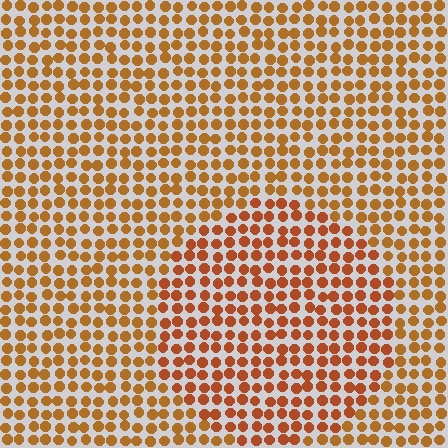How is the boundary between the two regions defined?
The boundary is defined purely by a slight shift in hue (about 16 degrees). Spacing, size, and orientation are identical on both sides.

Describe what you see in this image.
The image is filled with small brown elements in a uniform arrangement. A circle-shaped region is visible where the elements are tinted to a slightly different hue, forming a subtle color boundary.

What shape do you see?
I see a circle.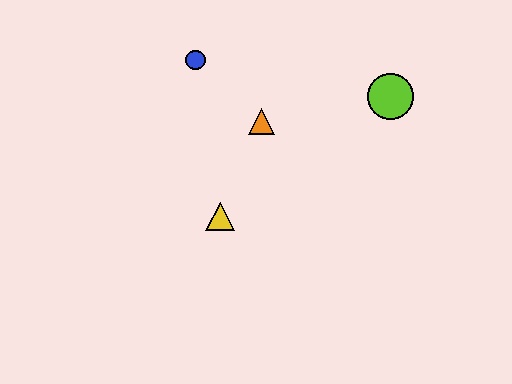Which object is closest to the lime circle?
The orange triangle is closest to the lime circle.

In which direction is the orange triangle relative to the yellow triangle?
The orange triangle is above the yellow triangle.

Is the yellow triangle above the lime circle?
No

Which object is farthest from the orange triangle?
The lime circle is farthest from the orange triangle.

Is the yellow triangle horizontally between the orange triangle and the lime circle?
No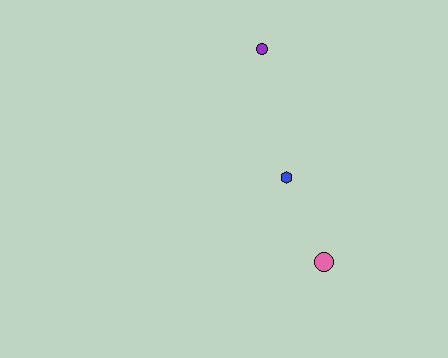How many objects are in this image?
There are 3 objects.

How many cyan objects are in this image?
There are no cyan objects.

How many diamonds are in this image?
There are no diamonds.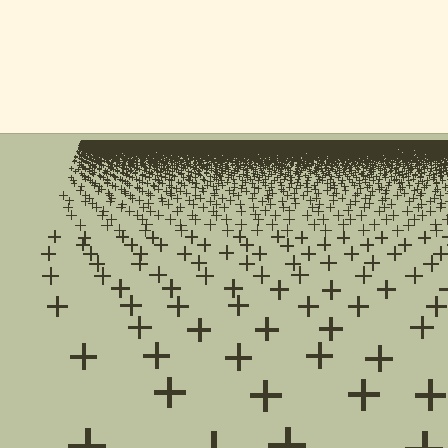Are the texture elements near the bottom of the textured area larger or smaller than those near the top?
Larger. Near the bottom, elements are closer to the viewer and appear at a bigger on-screen size.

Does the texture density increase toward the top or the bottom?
Density increases toward the top.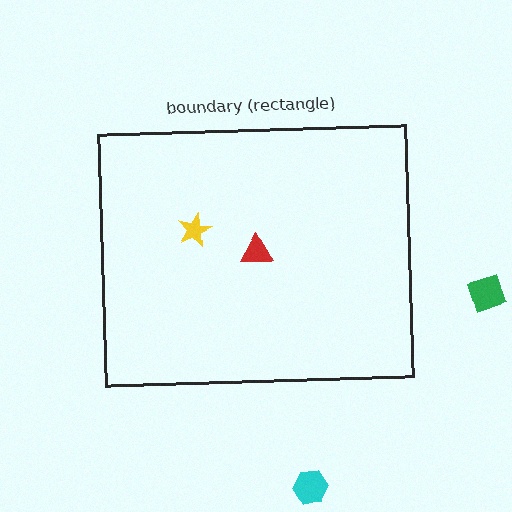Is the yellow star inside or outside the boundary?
Inside.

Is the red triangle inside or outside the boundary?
Inside.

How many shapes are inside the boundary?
2 inside, 2 outside.